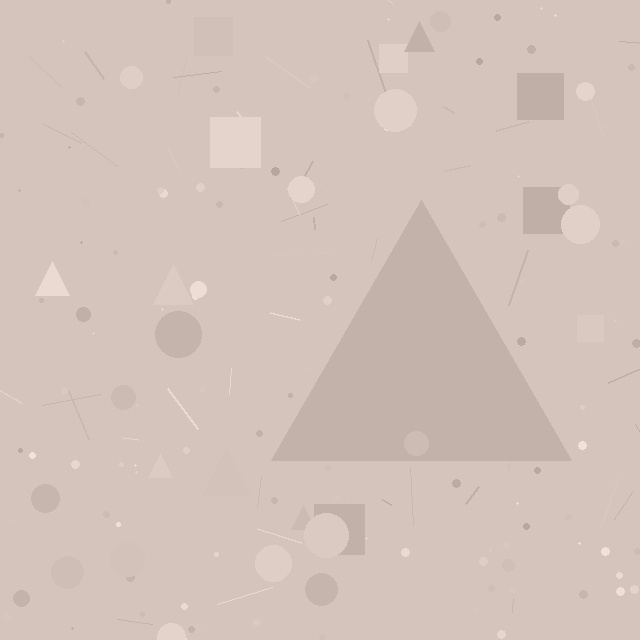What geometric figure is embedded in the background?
A triangle is embedded in the background.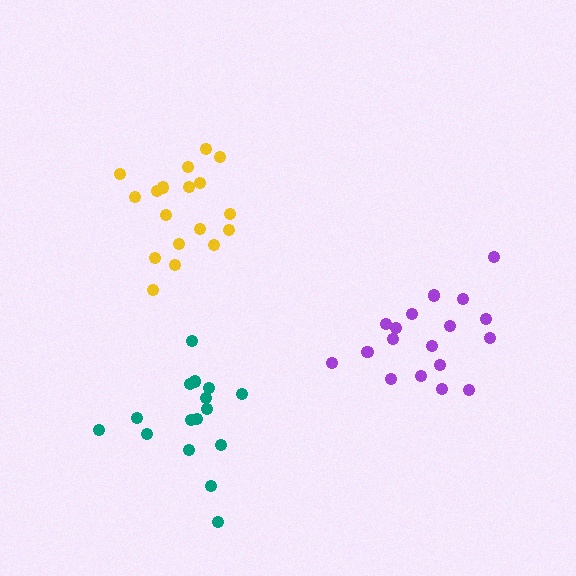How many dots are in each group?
Group 1: 18 dots, Group 2: 16 dots, Group 3: 18 dots (52 total).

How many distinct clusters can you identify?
There are 3 distinct clusters.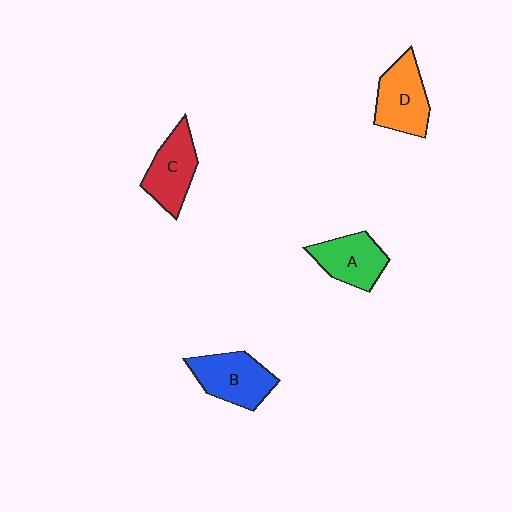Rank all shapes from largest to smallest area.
From largest to smallest: B (blue), D (orange), C (red), A (green).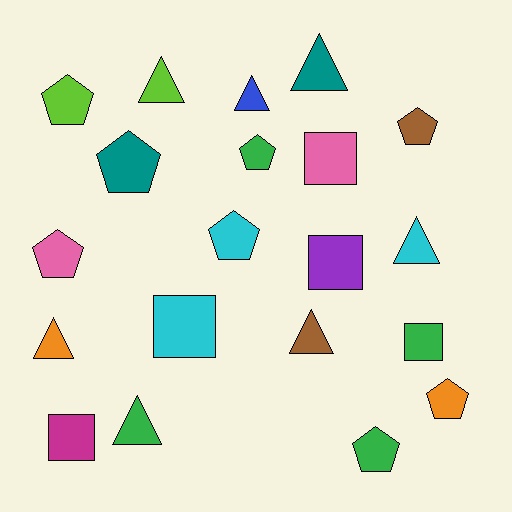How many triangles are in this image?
There are 7 triangles.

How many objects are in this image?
There are 20 objects.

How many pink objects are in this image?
There are 2 pink objects.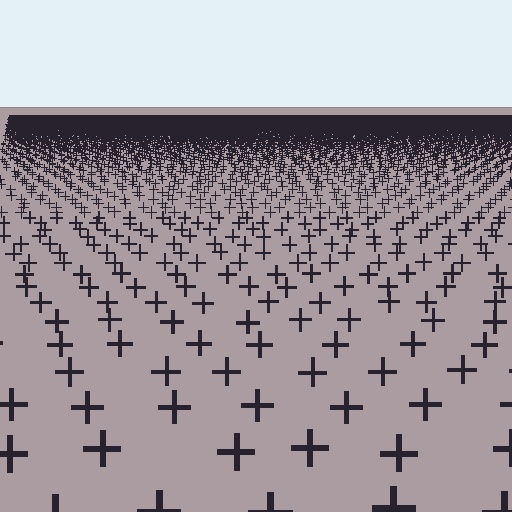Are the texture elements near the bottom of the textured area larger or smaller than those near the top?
Larger. Near the bottom, elements are closer to the viewer and appear at a bigger on-screen size.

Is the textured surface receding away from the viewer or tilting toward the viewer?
The surface is receding away from the viewer. Texture elements get smaller and denser toward the top.